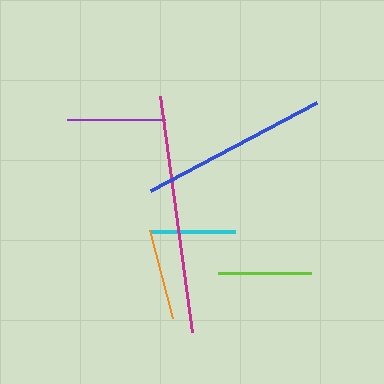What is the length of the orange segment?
The orange segment is approximately 91 pixels long.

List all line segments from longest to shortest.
From longest to shortest: magenta, blue, purple, lime, orange, cyan.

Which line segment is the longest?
The magenta line is the longest at approximately 238 pixels.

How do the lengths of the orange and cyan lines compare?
The orange and cyan lines are approximately the same length.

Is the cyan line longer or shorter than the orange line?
The orange line is longer than the cyan line.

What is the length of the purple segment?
The purple segment is approximately 98 pixels long.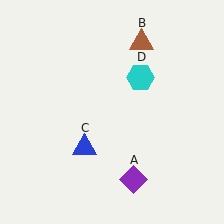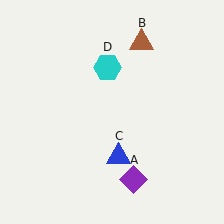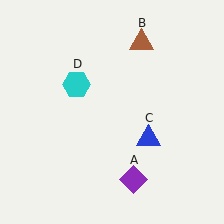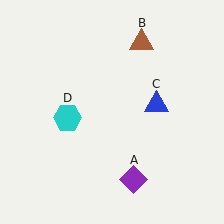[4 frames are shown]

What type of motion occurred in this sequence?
The blue triangle (object C), cyan hexagon (object D) rotated counterclockwise around the center of the scene.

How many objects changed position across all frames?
2 objects changed position: blue triangle (object C), cyan hexagon (object D).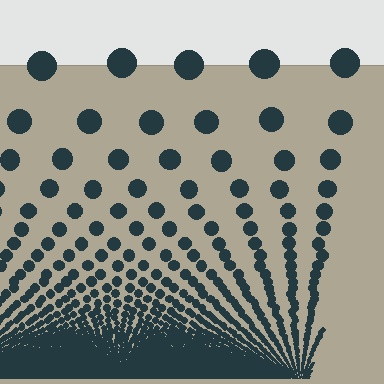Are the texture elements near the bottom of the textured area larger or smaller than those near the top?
Smaller. The gradient is inverted — elements near the bottom are smaller and denser.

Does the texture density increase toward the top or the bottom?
Density increases toward the bottom.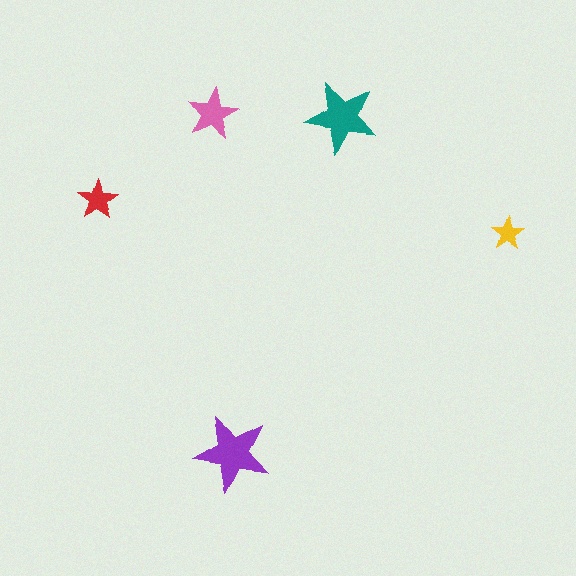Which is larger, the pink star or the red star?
The pink one.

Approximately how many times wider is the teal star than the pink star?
About 1.5 times wider.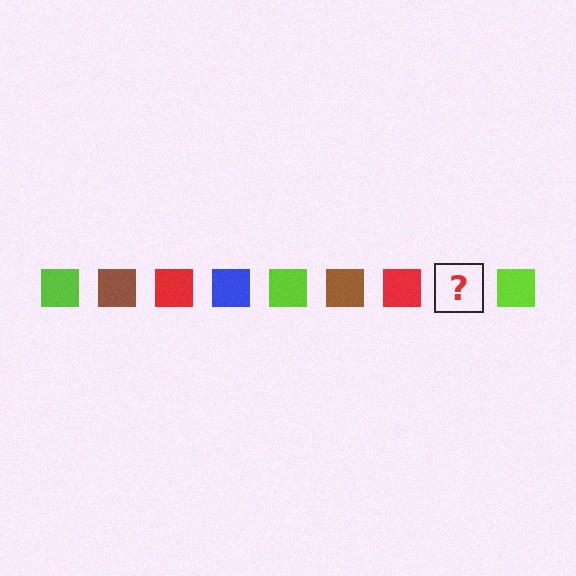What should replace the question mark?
The question mark should be replaced with a blue square.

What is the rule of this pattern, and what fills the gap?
The rule is that the pattern cycles through lime, brown, red, blue squares. The gap should be filled with a blue square.